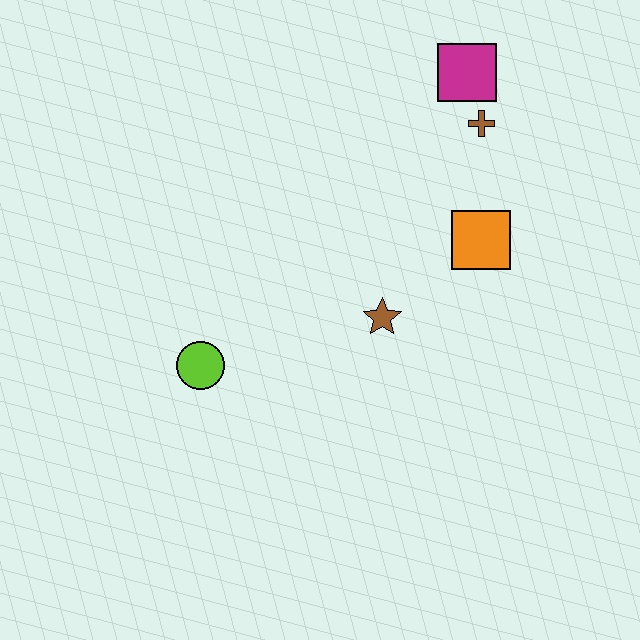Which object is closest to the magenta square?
The brown cross is closest to the magenta square.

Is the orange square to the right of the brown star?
Yes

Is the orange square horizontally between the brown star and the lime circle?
No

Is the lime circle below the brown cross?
Yes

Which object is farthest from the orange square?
The lime circle is farthest from the orange square.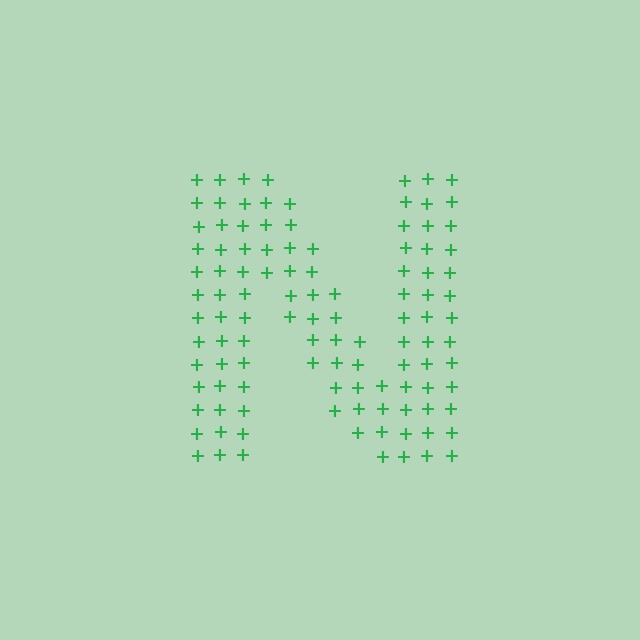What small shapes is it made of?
It is made of small plus signs.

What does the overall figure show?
The overall figure shows the letter N.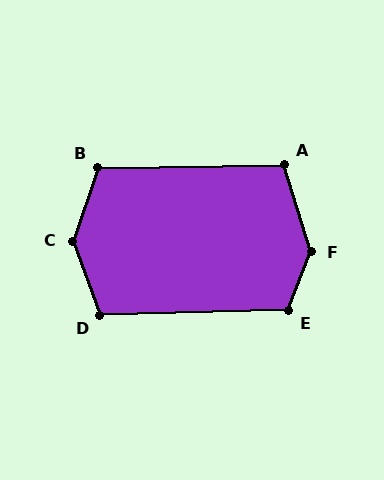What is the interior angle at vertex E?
Approximately 112 degrees (obtuse).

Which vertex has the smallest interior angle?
A, at approximately 106 degrees.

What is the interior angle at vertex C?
Approximately 142 degrees (obtuse).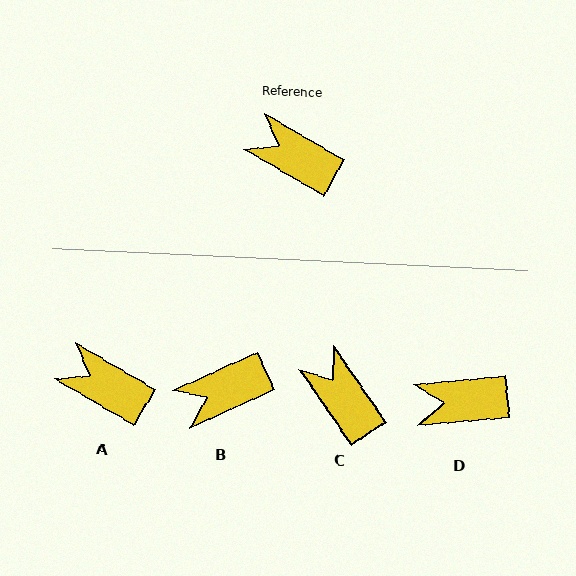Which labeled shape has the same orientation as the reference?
A.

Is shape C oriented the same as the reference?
No, it is off by about 25 degrees.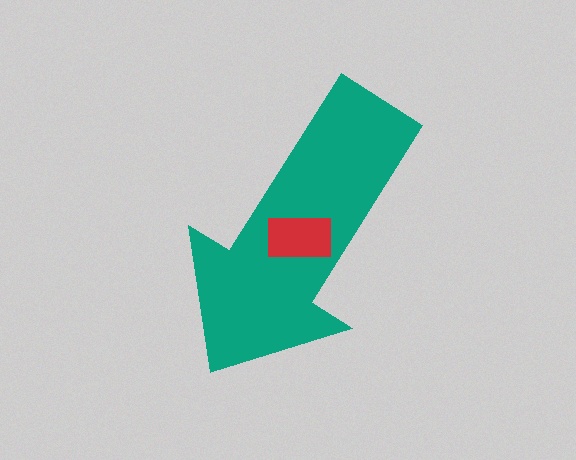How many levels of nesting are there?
2.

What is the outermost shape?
The teal arrow.